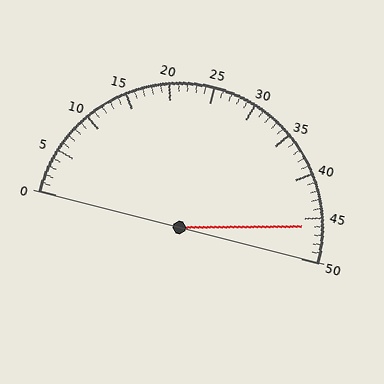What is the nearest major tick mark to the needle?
The nearest major tick mark is 45.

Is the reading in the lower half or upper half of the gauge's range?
The reading is in the upper half of the range (0 to 50).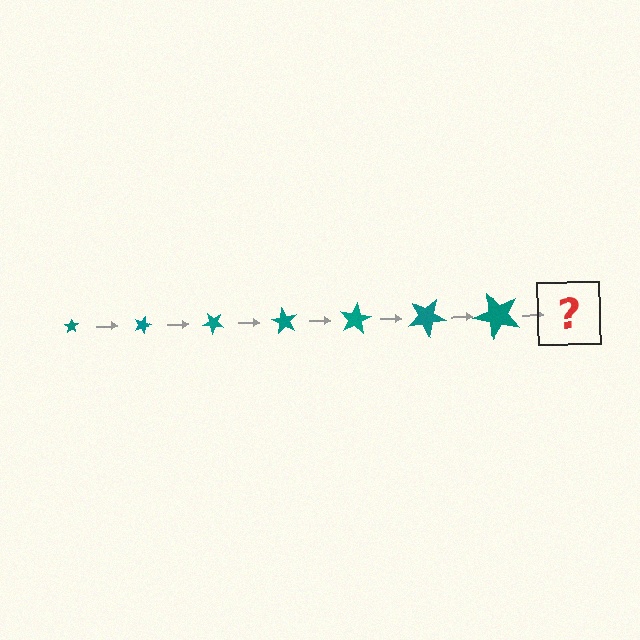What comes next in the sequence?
The next element should be a star, larger than the previous one and rotated 140 degrees from the start.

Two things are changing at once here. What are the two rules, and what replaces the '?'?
The two rules are that the star grows larger each step and it rotates 20 degrees each step. The '?' should be a star, larger than the previous one and rotated 140 degrees from the start.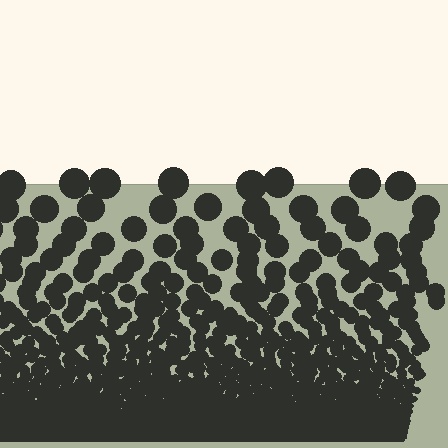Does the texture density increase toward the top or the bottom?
Density increases toward the bottom.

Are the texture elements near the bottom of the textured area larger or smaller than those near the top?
Smaller. The gradient is inverted — elements near the bottom are smaller and denser.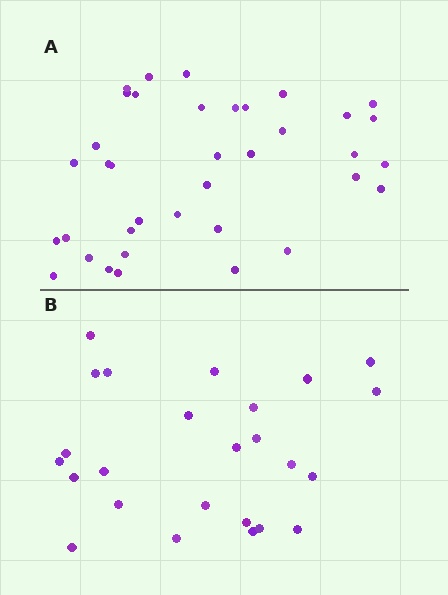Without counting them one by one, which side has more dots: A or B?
Region A (the top region) has more dots.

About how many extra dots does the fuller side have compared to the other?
Region A has roughly 12 or so more dots than region B.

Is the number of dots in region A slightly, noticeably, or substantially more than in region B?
Region A has substantially more. The ratio is roughly 1.5 to 1.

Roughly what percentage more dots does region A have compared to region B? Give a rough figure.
About 50% more.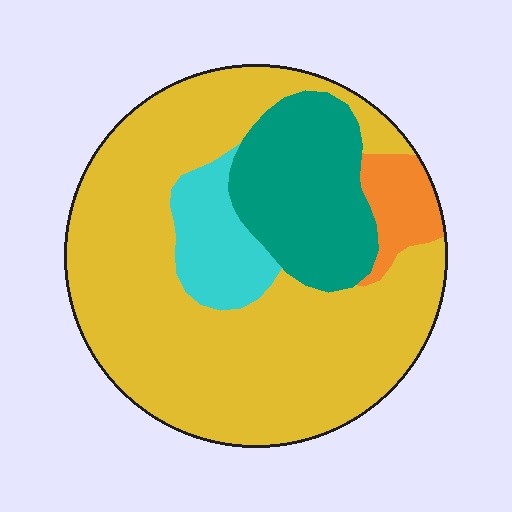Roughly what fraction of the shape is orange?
Orange covers roughly 5% of the shape.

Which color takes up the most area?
Yellow, at roughly 65%.